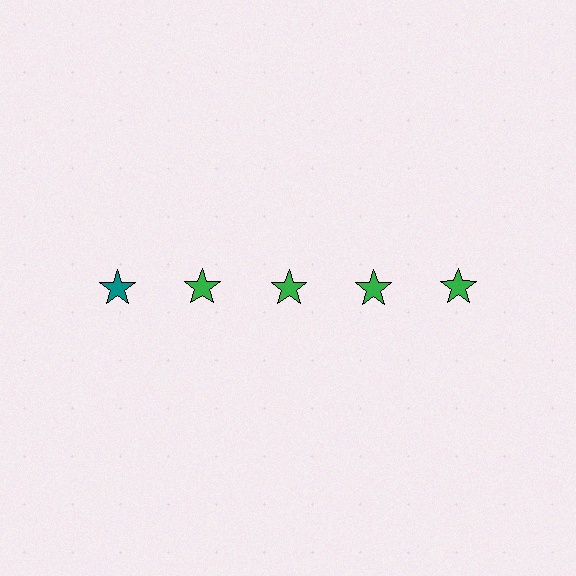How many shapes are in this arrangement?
There are 5 shapes arranged in a grid pattern.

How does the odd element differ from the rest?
It has a different color: teal instead of green.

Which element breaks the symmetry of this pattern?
The teal star in the top row, leftmost column breaks the symmetry. All other shapes are green stars.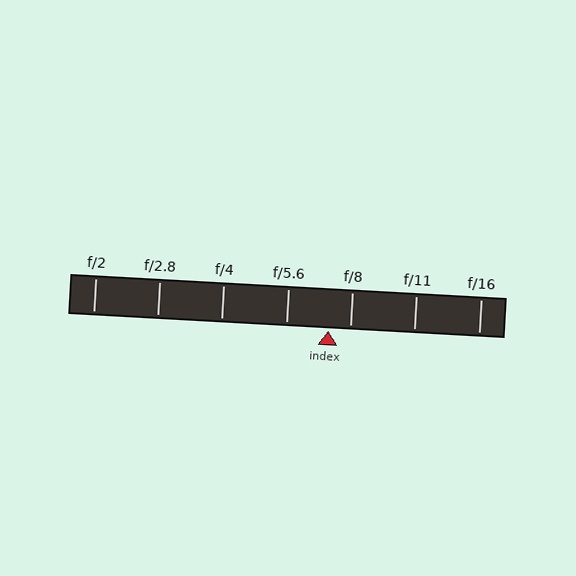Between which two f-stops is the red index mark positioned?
The index mark is between f/5.6 and f/8.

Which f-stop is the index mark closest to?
The index mark is closest to f/8.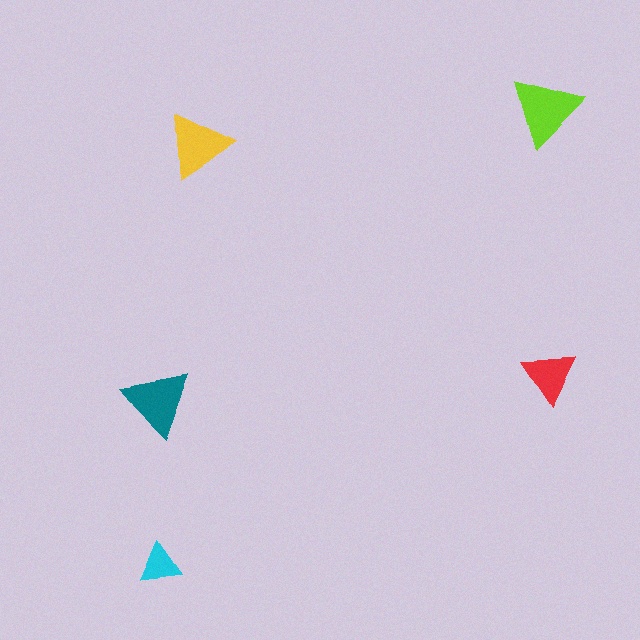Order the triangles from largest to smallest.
the lime one, the teal one, the yellow one, the red one, the cyan one.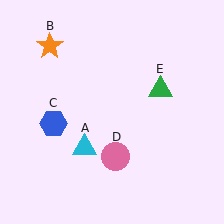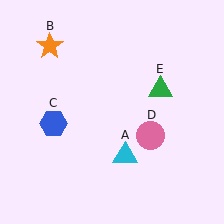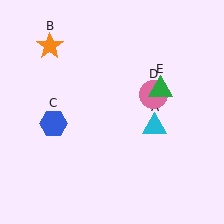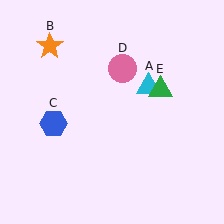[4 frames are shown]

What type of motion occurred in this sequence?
The cyan triangle (object A), pink circle (object D) rotated counterclockwise around the center of the scene.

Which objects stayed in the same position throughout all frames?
Orange star (object B) and blue hexagon (object C) and green triangle (object E) remained stationary.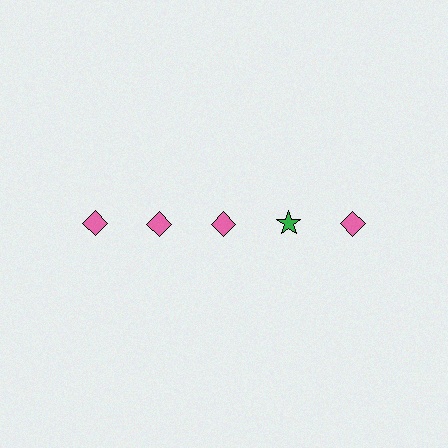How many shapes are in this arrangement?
There are 5 shapes arranged in a grid pattern.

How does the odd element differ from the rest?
It differs in both color (green instead of pink) and shape (star instead of diamond).